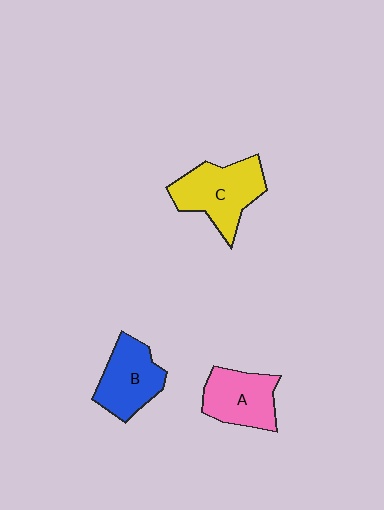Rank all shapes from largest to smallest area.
From largest to smallest: C (yellow), B (blue), A (pink).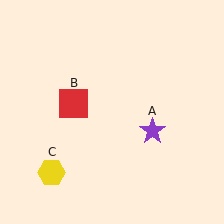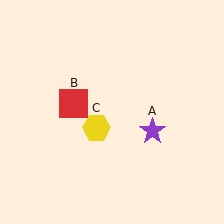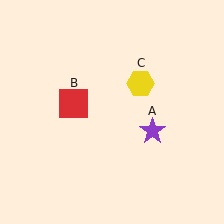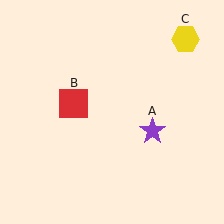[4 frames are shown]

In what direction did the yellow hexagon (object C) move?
The yellow hexagon (object C) moved up and to the right.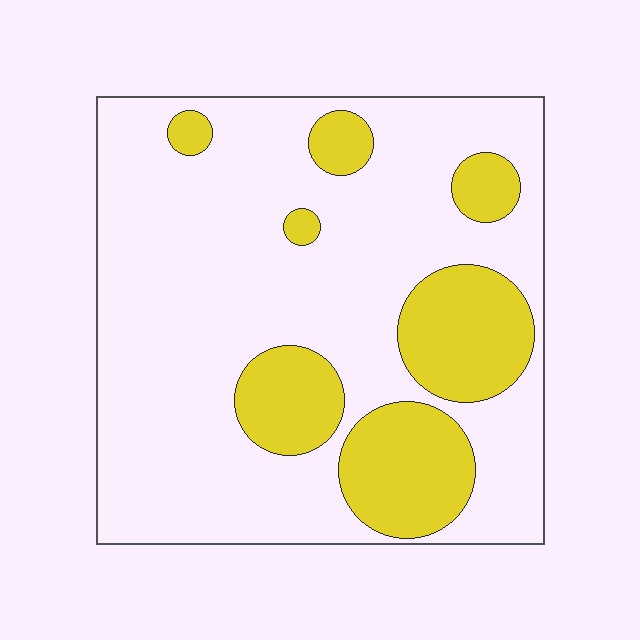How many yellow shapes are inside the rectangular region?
7.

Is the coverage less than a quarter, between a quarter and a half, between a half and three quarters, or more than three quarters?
Less than a quarter.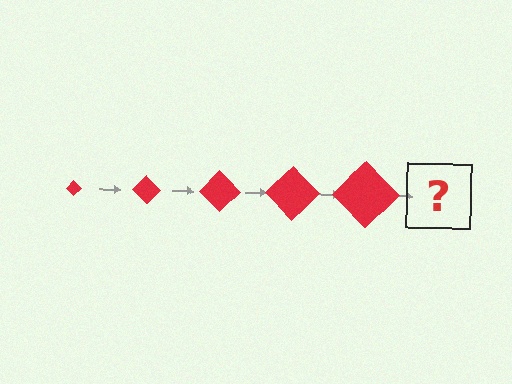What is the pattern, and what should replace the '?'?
The pattern is that the diamond gets progressively larger each step. The '?' should be a red diamond, larger than the previous one.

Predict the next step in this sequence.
The next step is a red diamond, larger than the previous one.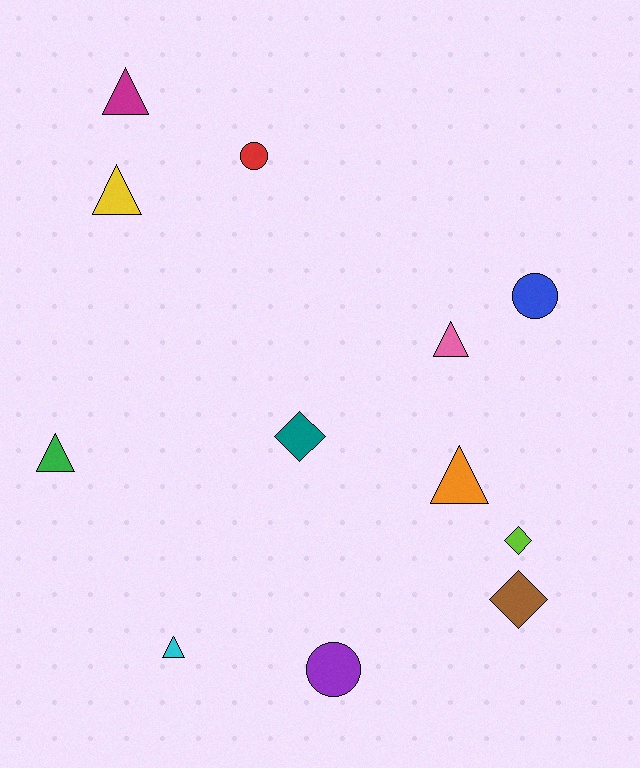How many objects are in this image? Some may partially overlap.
There are 12 objects.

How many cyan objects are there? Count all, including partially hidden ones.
There is 1 cyan object.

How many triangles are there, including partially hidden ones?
There are 6 triangles.